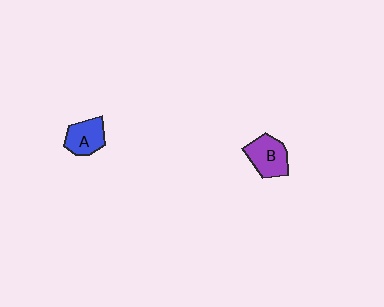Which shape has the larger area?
Shape B (purple).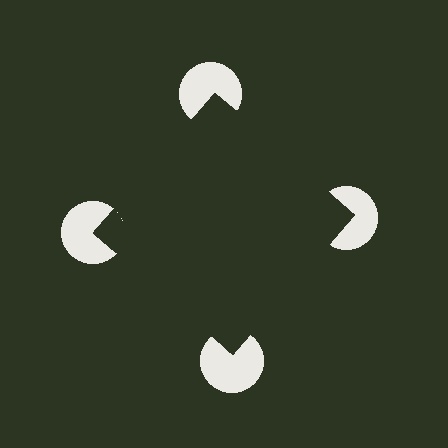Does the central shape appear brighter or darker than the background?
It typically appears slightly darker than the background, even though no actual brightness change is drawn.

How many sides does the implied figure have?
4 sides.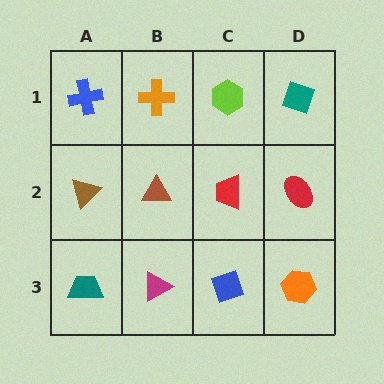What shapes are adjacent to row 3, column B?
A brown triangle (row 2, column B), a teal trapezoid (row 3, column A), a blue diamond (row 3, column C).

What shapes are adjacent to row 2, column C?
A lime hexagon (row 1, column C), a blue diamond (row 3, column C), a brown triangle (row 2, column B), a red ellipse (row 2, column D).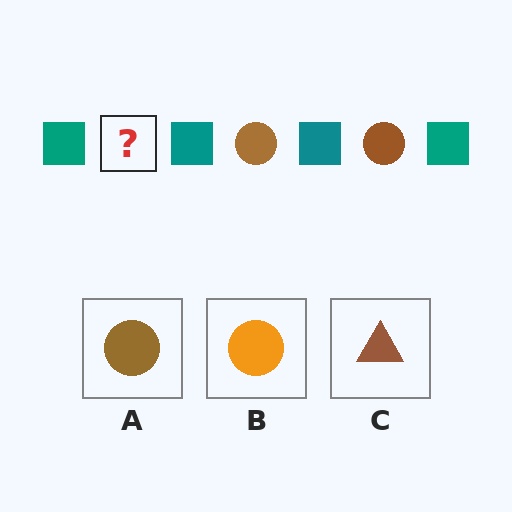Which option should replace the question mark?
Option A.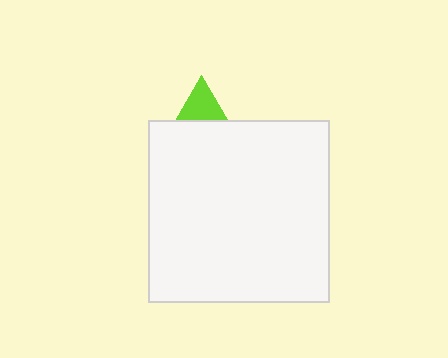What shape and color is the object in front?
The object in front is a white square.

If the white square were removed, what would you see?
You would see the complete lime triangle.